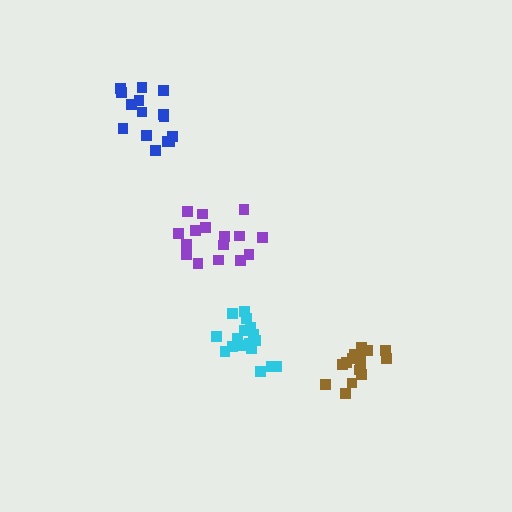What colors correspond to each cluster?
The clusters are colored: cyan, blue, brown, purple.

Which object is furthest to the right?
The brown cluster is rightmost.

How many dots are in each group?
Group 1: 17 dots, Group 2: 15 dots, Group 3: 19 dots, Group 4: 16 dots (67 total).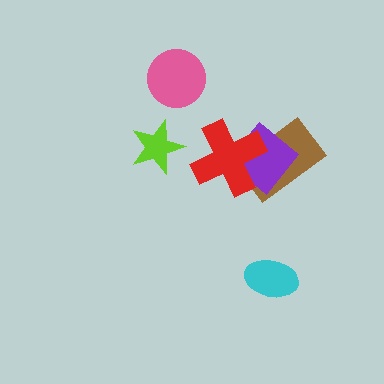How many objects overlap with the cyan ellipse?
0 objects overlap with the cyan ellipse.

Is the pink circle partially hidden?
No, no other shape covers it.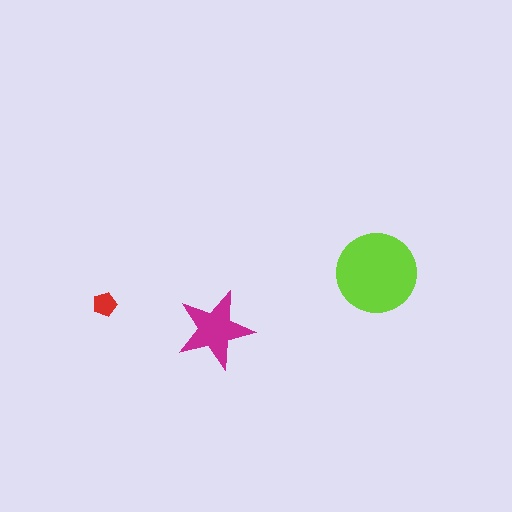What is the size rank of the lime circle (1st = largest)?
1st.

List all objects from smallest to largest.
The red pentagon, the magenta star, the lime circle.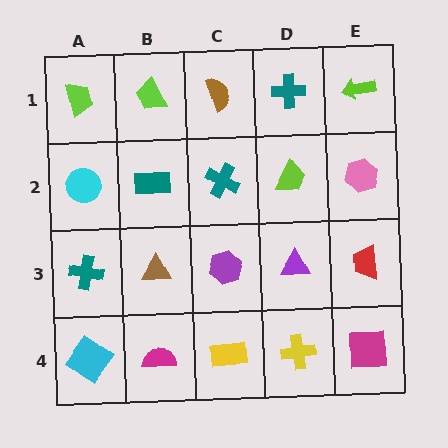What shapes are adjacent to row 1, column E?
A pink hexagon (row 2, column E), a teal cross (row 1, column D).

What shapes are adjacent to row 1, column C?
A teal cross (row 2, column C), a lime trapezoid (row 1, column B), a teal cross (row 1, column D).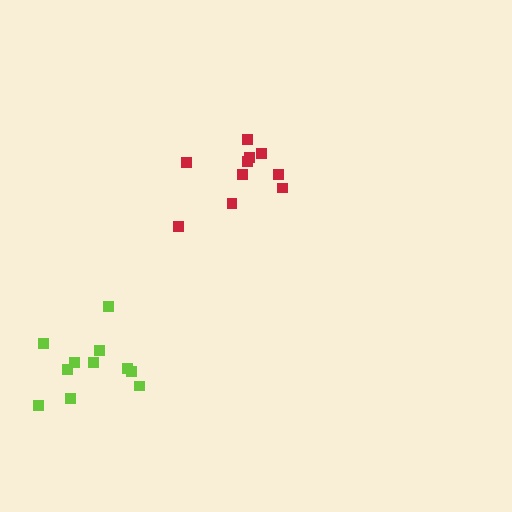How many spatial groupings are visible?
There are 2 spatial groupings.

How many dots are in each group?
Group 1: 11 dots, Group 2: 10 dots (21 total).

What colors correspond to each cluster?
The clusters are colored: lime, red.